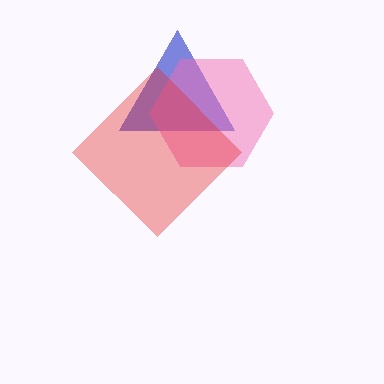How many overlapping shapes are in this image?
There are 3 overlapping shapes in the image.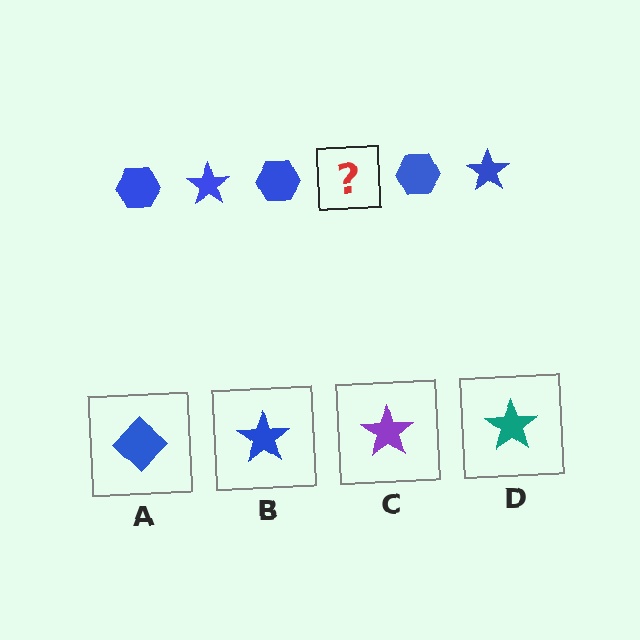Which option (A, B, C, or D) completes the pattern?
B.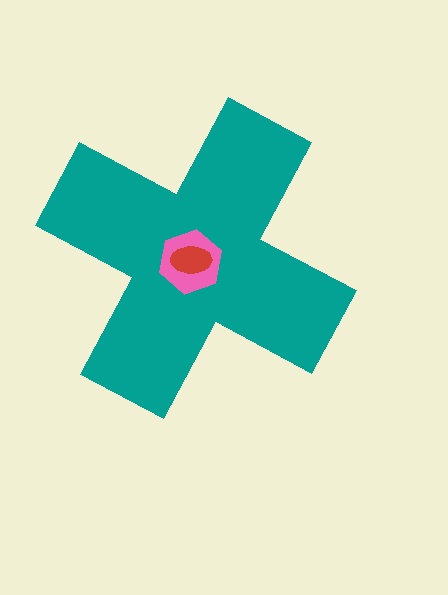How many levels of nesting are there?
3.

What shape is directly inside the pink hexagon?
The red ellipse.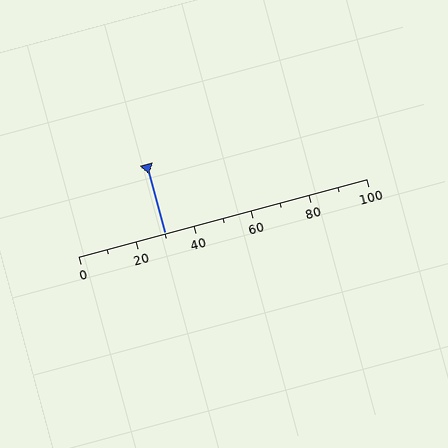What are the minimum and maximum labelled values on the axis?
The axis runs from 0 to 100.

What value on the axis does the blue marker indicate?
The marker indicates approximately 30.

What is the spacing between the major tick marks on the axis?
The major ticks are spaced 20 apart.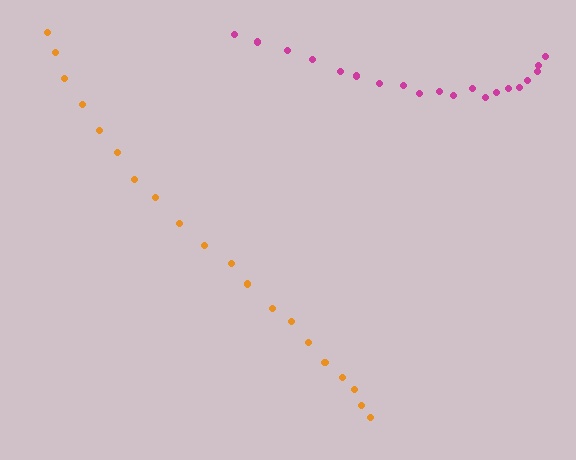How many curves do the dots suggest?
There are 2 distinct paths.